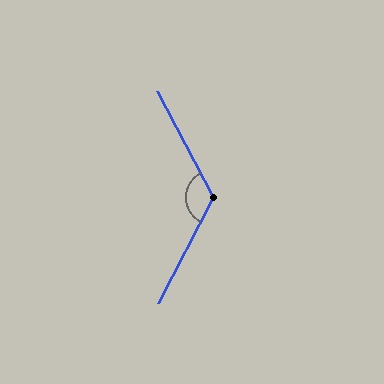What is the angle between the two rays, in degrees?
Approximately 125 degrees.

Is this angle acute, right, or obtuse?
It is obtuse.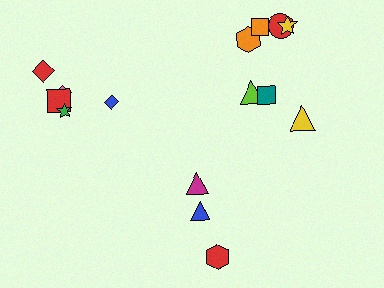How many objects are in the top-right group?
There are 7 objects.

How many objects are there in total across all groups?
There are 15 objects.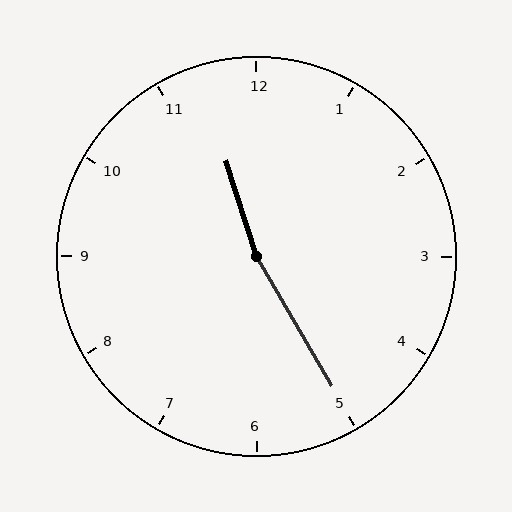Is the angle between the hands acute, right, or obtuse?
It is obtuse.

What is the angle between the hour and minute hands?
Approximately 168 degrees.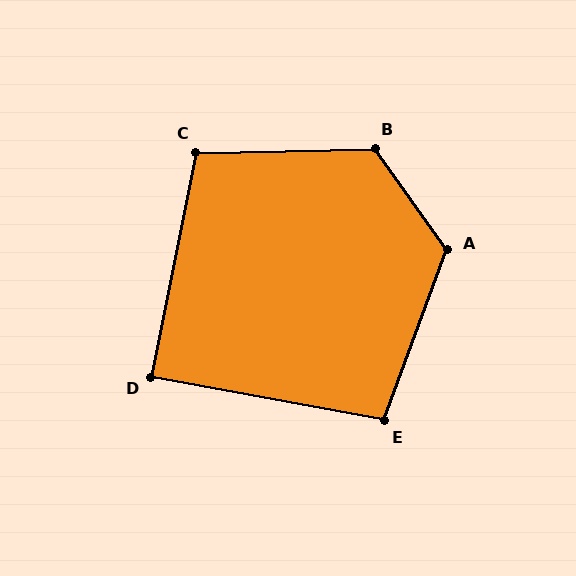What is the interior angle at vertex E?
Approximately 100 degrees (obtuse).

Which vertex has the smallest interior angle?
D, at approximately 89 degrees.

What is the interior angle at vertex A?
Approximately 124 degrees (obtuse).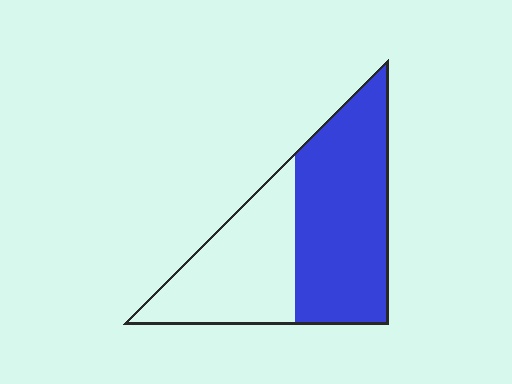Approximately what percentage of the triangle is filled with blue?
Approximately 60%.